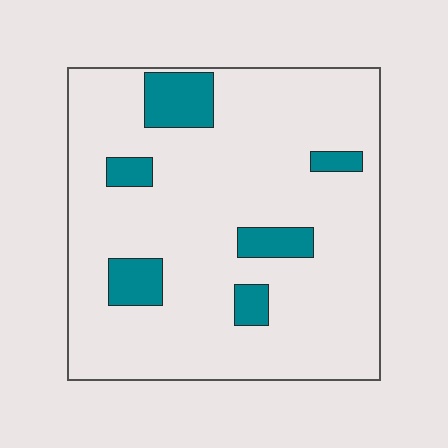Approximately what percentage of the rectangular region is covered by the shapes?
Approximately 15%.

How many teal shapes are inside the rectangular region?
6.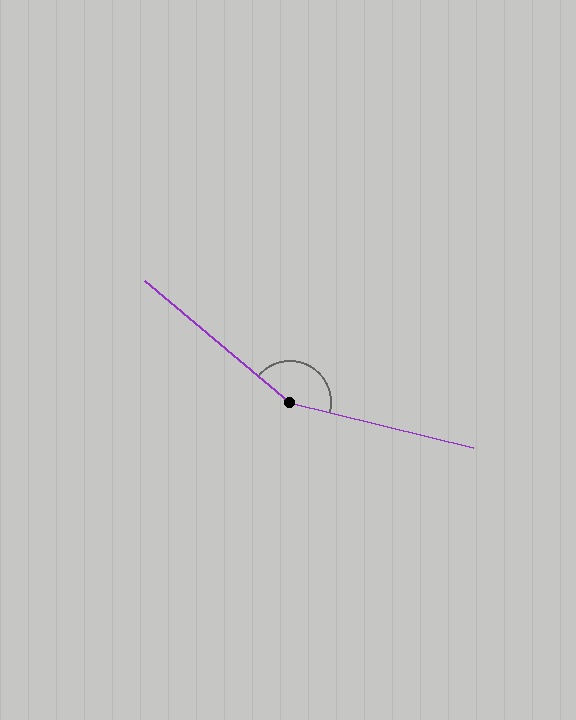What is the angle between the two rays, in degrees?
Approximately 154 degrees.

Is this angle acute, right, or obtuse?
It is obtuse.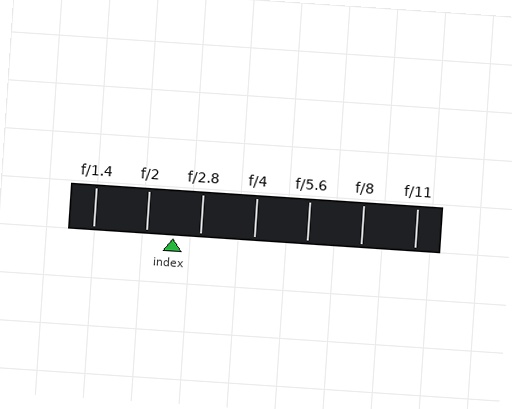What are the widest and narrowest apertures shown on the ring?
The widest aperture shown is f/1.4 and the narrowest is f/11.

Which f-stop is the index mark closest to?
The index mark is closest to f/2.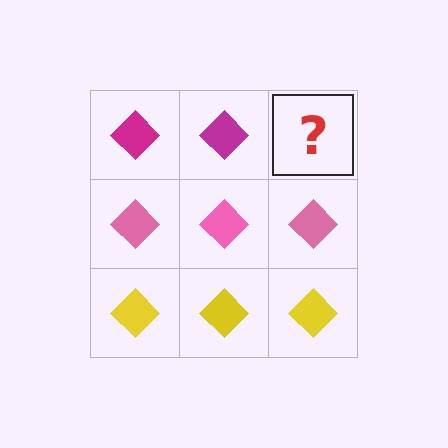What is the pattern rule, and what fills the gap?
The rule is that each row has a consistent color. The gap should be filled with a magenta diamond.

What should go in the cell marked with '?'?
The missing cell should contain a magenta diamond.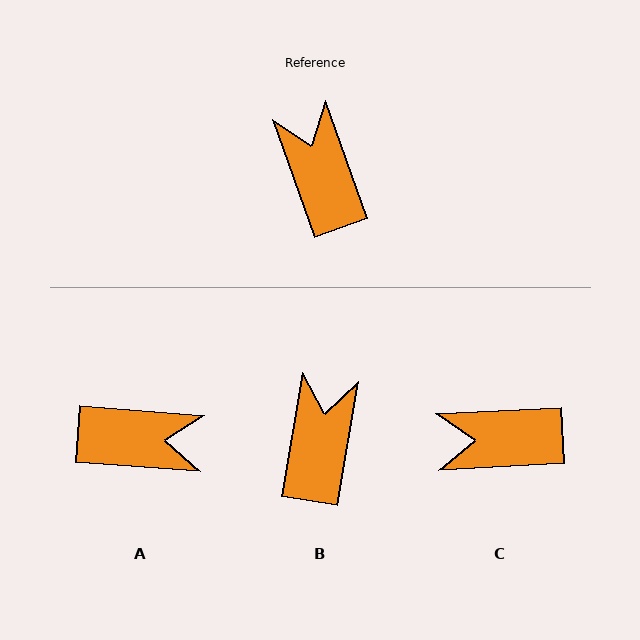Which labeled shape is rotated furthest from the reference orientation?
A, about 114 degrees away.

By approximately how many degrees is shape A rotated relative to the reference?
Approximately 114 degrees clockwise.